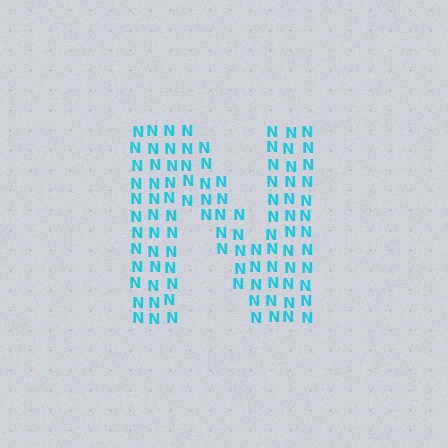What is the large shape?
The large shape is the letter N.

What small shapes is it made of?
It is made of small letter N's.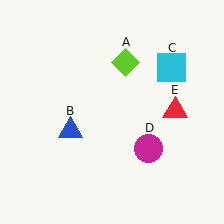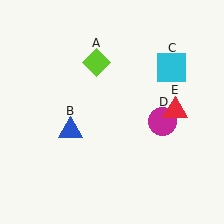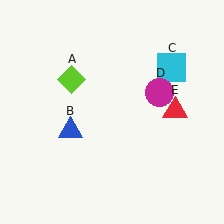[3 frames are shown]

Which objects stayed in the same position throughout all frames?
Blue triangle (object B) and cyan square (object C) and red triangle (object E) remained stationary.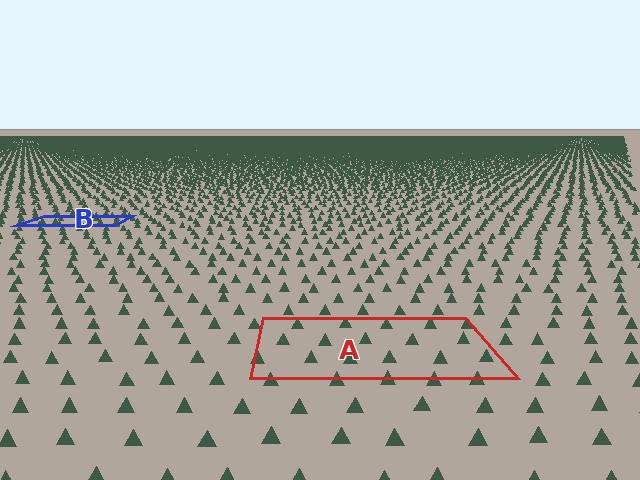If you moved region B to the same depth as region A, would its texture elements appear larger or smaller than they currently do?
They would appear larger. At a closer depth, the same texture elements are projected at a bigger on-screen size.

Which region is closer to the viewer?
Region A is closer. The texture elements there are larger and more spread out.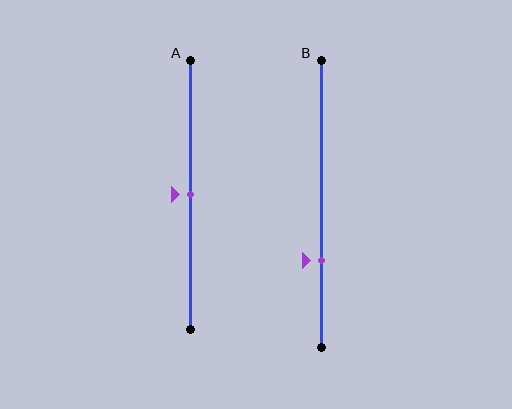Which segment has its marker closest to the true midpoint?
Segment A has its marker closest to the true midpoint.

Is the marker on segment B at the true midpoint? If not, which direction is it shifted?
No, the marker on segment B is shifted downward by about 20% of the segment length.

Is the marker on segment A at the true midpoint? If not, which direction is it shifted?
Yes, the marker on segment A is at the true midpoint.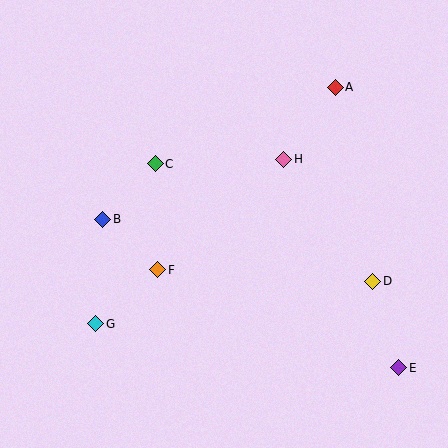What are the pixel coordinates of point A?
Point A is at (335, 87).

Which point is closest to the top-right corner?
Point A is closest to the top-right corner.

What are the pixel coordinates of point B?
Point B is at (103, 219).